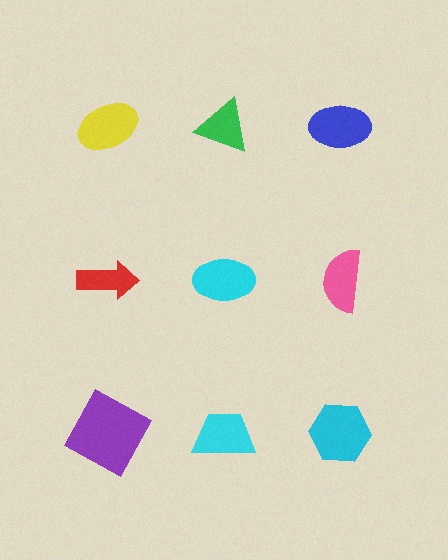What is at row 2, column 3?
A pink semicircle.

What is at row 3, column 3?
A cyan hexagon.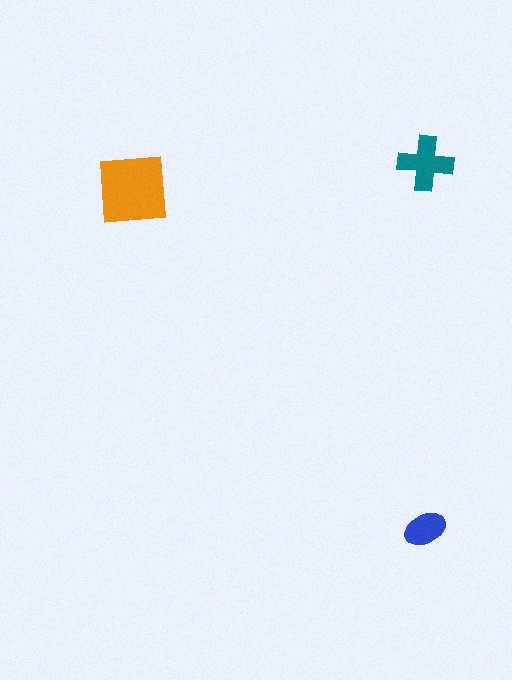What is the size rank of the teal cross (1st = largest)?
2nd.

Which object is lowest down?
The blue ellipse is bottommost.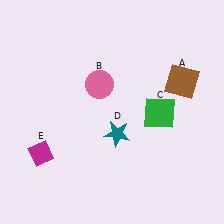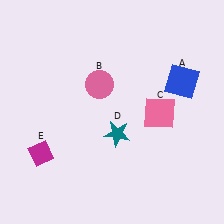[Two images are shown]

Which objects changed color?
A changed from brown to blue. C changed from green to pink.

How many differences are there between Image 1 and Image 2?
There are 2 differences between the two images.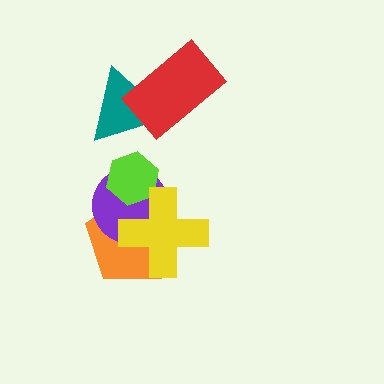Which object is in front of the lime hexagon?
The yellow cross is in front of the lime hexagon.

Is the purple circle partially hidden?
Yes, it is partially covered by another shape.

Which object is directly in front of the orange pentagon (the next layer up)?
The purple circle is directly in front of the orange pentagon.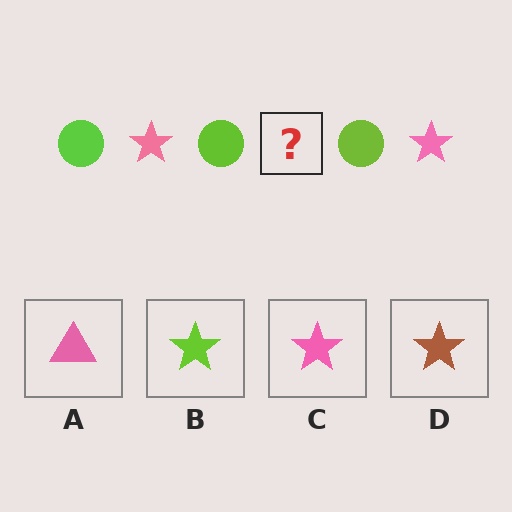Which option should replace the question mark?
Option C.